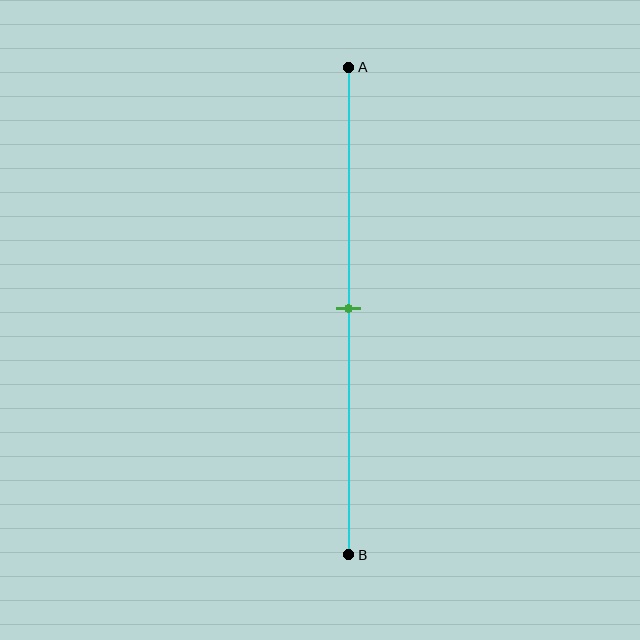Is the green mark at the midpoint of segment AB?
Yes, the mark is approximately at the midpoint.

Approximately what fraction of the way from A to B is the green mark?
The green mark is approximately 50% of the way from A to B.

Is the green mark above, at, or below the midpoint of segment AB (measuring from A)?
The green mark is approximately at the midpoint of segment AB.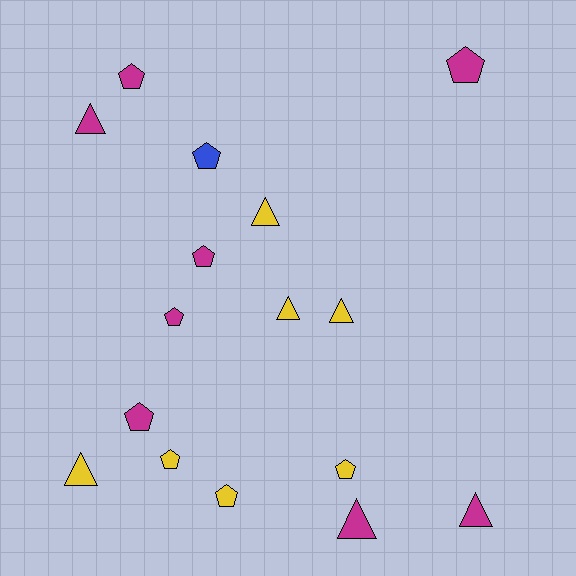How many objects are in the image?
There are 16 objects.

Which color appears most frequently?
Magenta, with 8 objects.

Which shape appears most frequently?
Pentagon, with 9 objects.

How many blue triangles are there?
There are no blue triangles.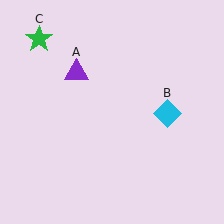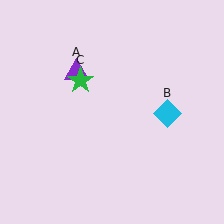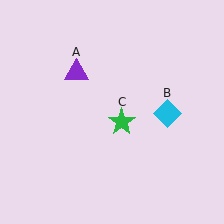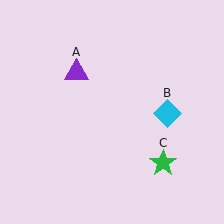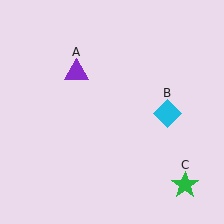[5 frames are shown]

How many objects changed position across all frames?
1 object changed position: green star (object C).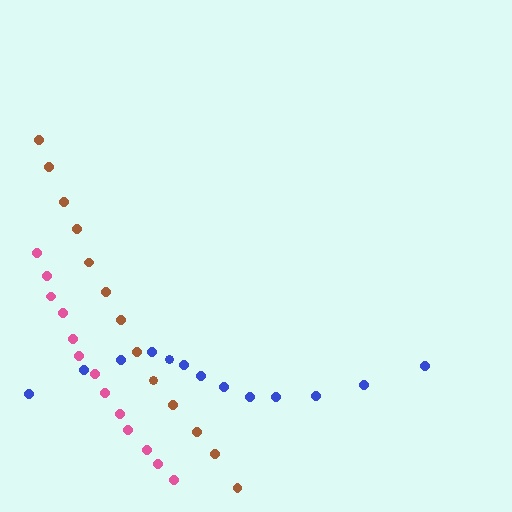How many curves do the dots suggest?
There are 3 distinct paths.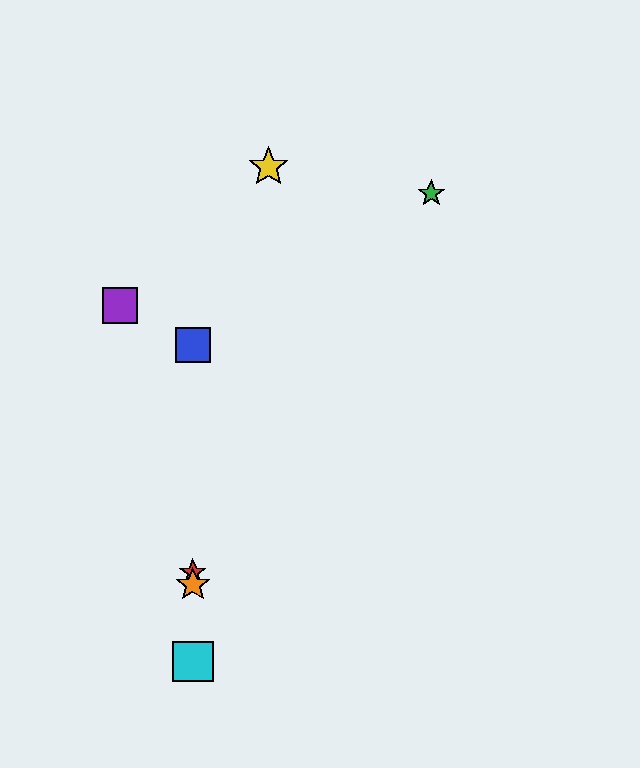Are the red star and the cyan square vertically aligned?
Yes, both are at x≈193.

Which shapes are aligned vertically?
The red star, the blue square, the orange star, the cyan square are aligned vertically.